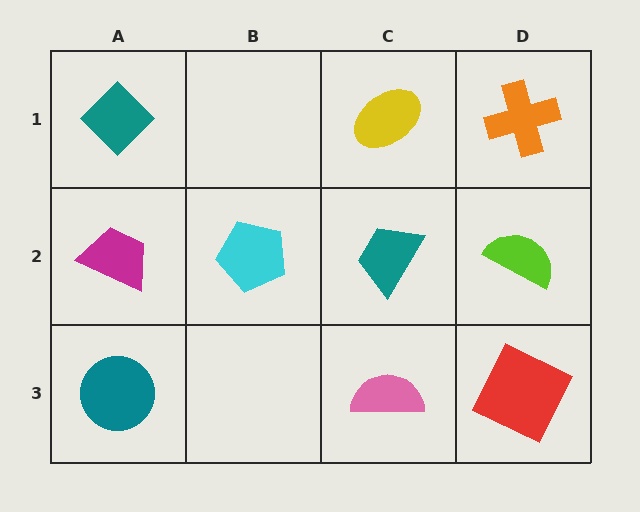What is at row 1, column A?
A teal diamond.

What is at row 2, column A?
A magenta trapezoid.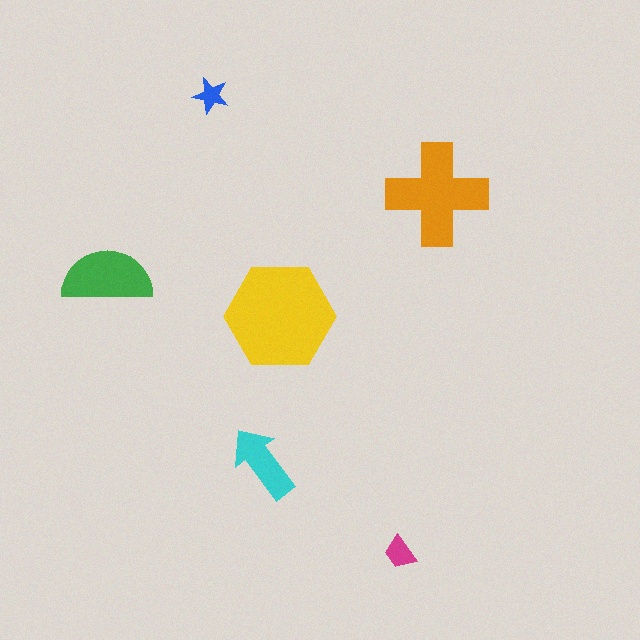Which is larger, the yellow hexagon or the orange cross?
The yellow hexagon.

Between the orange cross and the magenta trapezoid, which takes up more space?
The orange cross.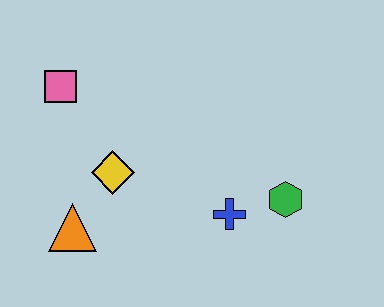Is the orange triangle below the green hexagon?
Yes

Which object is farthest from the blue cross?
The pink square is farthest from the blue cross.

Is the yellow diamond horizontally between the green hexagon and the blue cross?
No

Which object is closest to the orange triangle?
The yellow diamond is closest to the orange triangle.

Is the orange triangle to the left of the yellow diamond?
Yes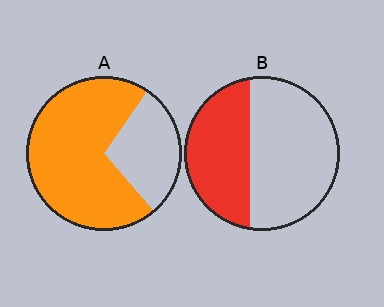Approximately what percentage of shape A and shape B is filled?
A is approximately 70% and B is approximately 40%.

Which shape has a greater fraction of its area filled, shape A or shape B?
Shape A.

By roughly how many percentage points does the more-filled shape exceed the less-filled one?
By roughly 30 percentage points (A over B).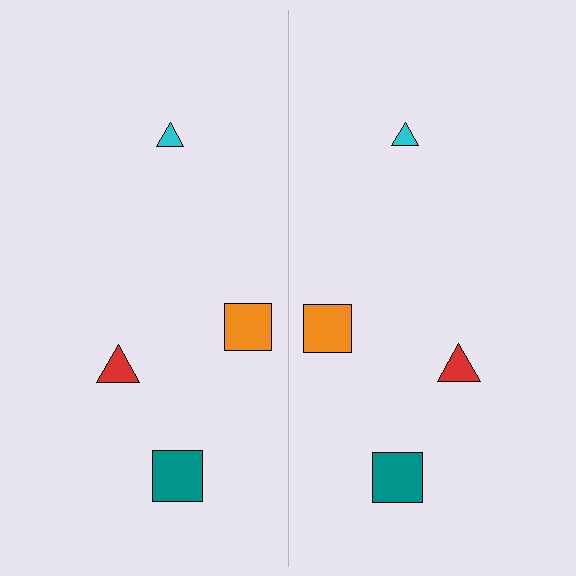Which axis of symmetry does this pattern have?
The pattern has a vertical axis of symmetry running through the center of the image.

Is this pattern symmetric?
Yes, this pattern has bilateral (reflection) symmetry.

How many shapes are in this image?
There are 8 shapes in this image.